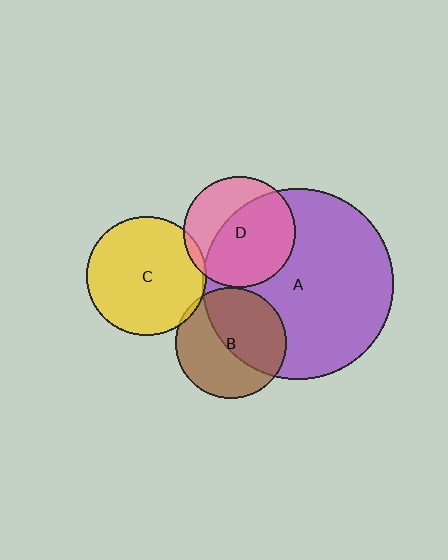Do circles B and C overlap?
Yes.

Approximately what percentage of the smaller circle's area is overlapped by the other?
Approximately 5%.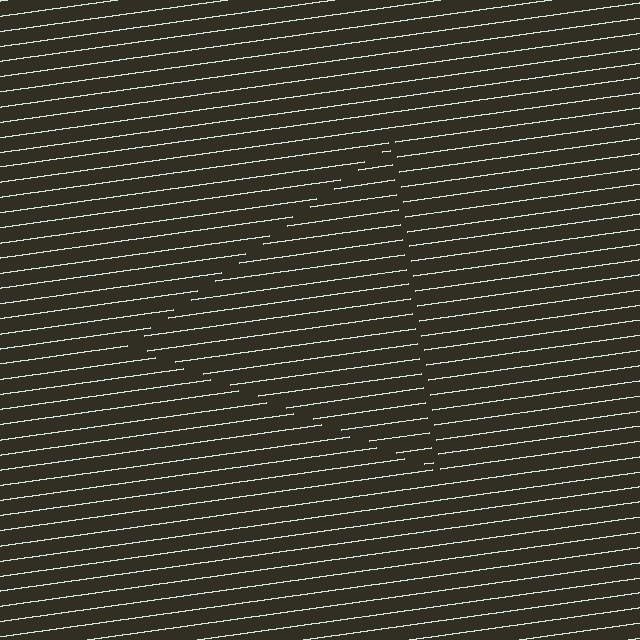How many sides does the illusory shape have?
3 sides — the line-ends trace a triangle.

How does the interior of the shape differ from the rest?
The interior of the shape contains the same grating, shifted by half a period — the contour is defined by the phase discontinuity where line-ends from the inner and outer gratings abut.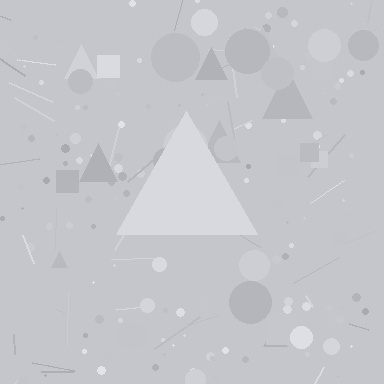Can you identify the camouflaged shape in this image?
The camouflaged shape is a triangle.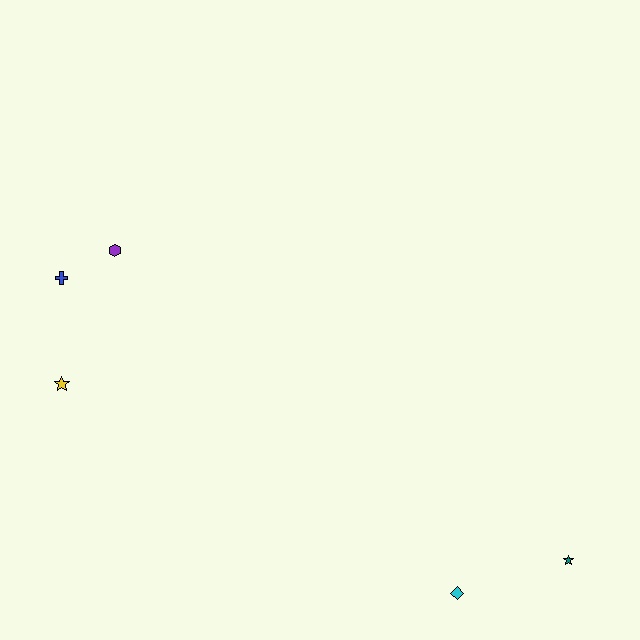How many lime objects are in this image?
There are no lime objects.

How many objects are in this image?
There are 5 objects.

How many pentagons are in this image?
There are no pentagons.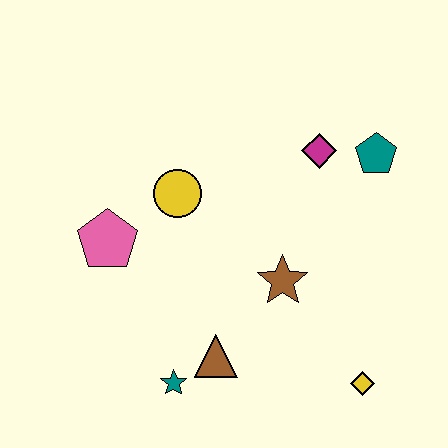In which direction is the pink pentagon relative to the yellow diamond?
The pink pentagon is to the left of the yellow diamond.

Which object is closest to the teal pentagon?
The magenta diamond is closest to the teal pentagon.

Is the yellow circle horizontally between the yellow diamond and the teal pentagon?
No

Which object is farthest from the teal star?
The teal pentagon is farthest from the teal star.